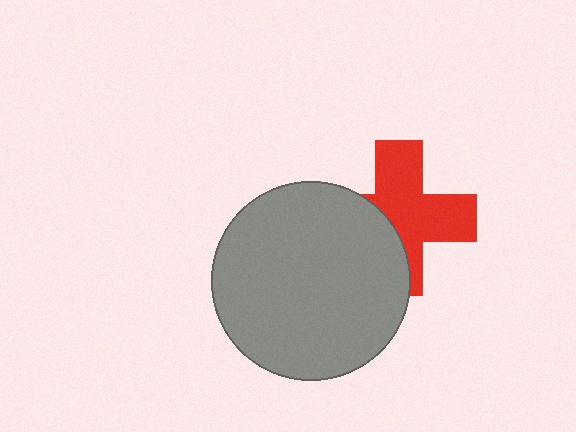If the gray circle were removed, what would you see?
You would see the complete red cross.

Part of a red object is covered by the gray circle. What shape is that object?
It is a cross.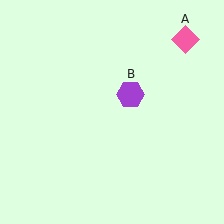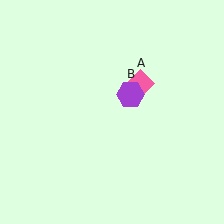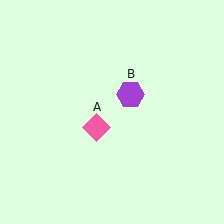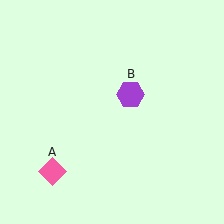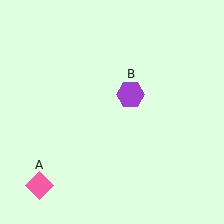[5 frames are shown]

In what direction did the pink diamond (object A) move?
The pink diamond (object A) moved down and to the left.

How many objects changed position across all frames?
1 object changed position: pink diamond (object A).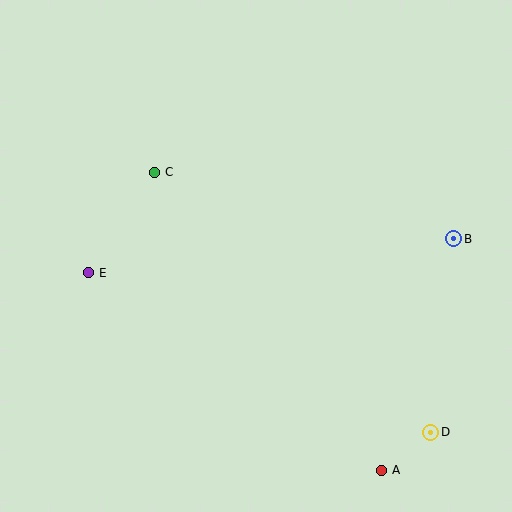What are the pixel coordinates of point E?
Point E is at (89, 273).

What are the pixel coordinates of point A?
Point A is at (382, 470).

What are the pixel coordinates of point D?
Point D is at (431, 432).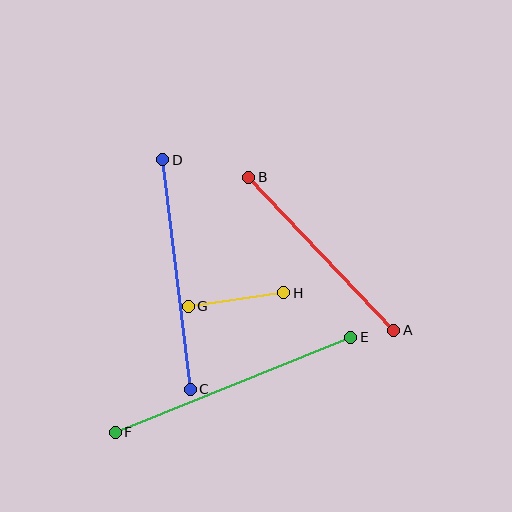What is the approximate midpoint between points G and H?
The midpoint is at approximately (236, 300) pixels.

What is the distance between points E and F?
The distance is approximately 254 pixels.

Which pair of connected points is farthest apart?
Points E and F are farthest apart.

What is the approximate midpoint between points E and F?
The midpoint is at approximately (233, 385) pixels.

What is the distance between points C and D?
The distance is approximately 231 pixels.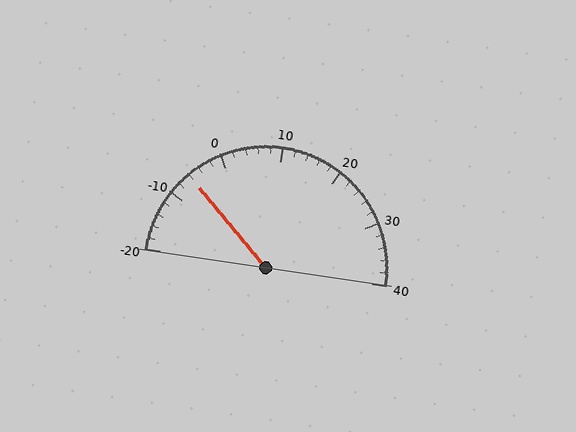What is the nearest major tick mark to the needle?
The nearest major tick mark is -10.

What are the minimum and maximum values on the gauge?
The gauge ranges from -20 to 40.